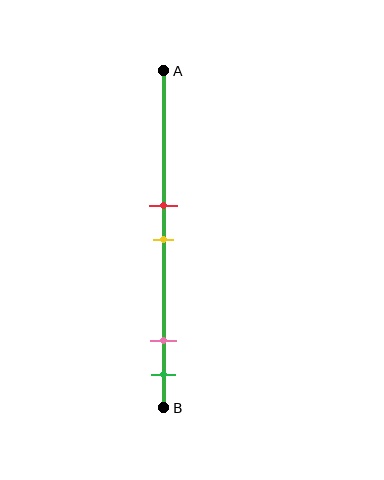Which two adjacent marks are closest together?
The red and yellow marks are the closest adjacent pair.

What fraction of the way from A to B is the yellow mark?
The yellow mark is approximately 50% (0.5) of the way from A to B.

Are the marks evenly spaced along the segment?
No, the marks are not evenly spaced.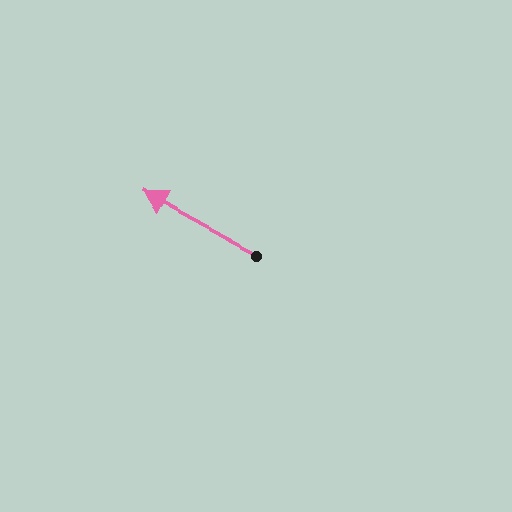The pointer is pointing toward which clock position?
Roughly 10 o'clock.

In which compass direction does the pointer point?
Northwest.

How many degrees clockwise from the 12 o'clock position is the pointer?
Approximately 298 degrees.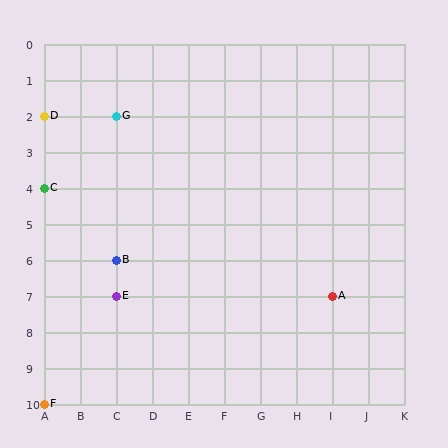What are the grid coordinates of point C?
Point C is at grid coordinates (A, 4).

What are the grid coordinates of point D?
Point D is at grid coordinates (A, 2).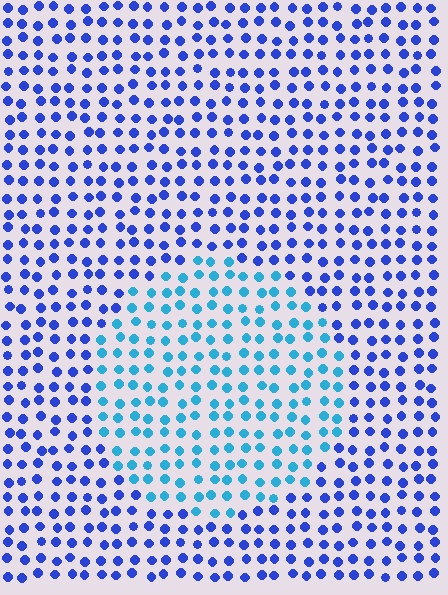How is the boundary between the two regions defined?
The boundary is defined purely by a slight shift in hue (about 38 degrees). Spacing, size, and orientation are identical on both sides.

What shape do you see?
I see a circle.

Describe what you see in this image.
The image is filled with small blue elements in a uniform arrangement. A circle-shaped region is visible where the elements are tinted to a slightly different hue, forming a subtle color boundary.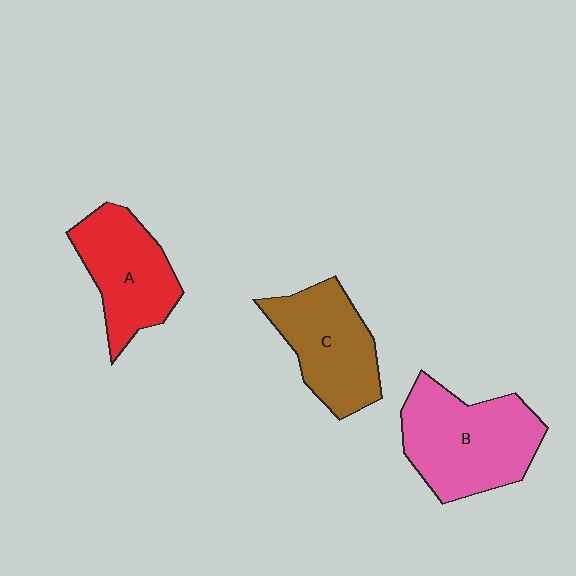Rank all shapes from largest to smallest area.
From largest to smallest: B (pink), C (brown), A (red).